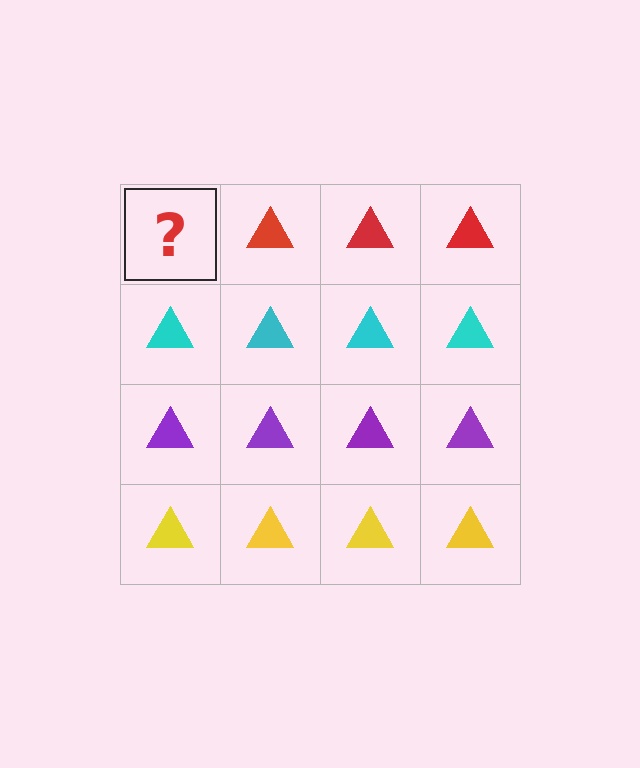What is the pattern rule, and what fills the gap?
The rule is that each row has a consistent color. The gap should be filled with a red triangle.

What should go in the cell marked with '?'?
The missing cell should contain a red triangle.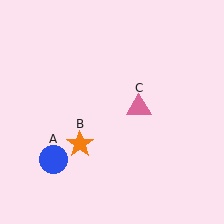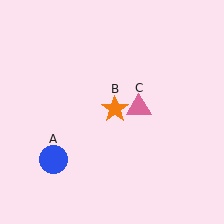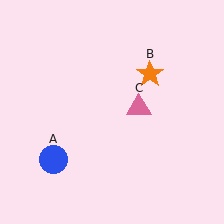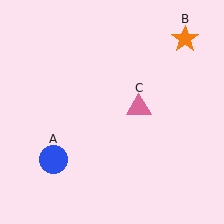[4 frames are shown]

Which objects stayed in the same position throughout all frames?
Blue circle (object A) and pink triangle (object C) remained stationary.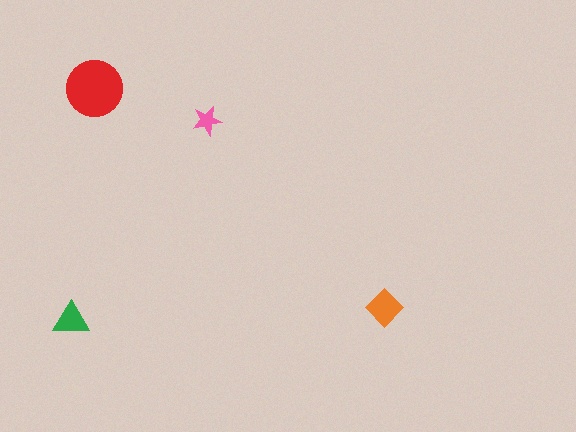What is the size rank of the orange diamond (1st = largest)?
2nd.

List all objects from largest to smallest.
The red circle, the orange diamond, the green triangle, the pink star.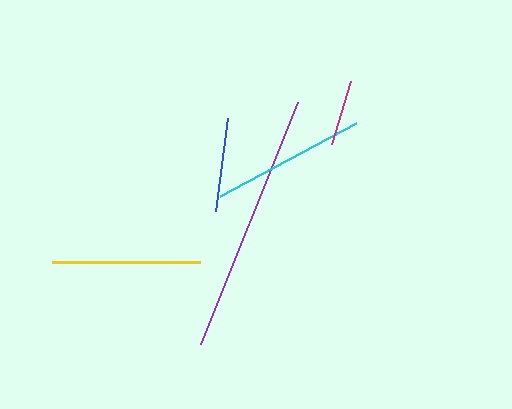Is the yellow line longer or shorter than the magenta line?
The yellow line is longer than the magenta line.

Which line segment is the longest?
The purple line is the longest at approximately 261 pixels.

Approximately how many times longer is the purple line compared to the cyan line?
The purple line is approximately 1.7 times the length of the cyan line.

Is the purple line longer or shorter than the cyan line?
The purple line is longer than the cyan line.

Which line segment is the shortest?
The magenta line is the shortest at approximately 66 pixels.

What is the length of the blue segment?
The blue segment is approximately 94 pixels long.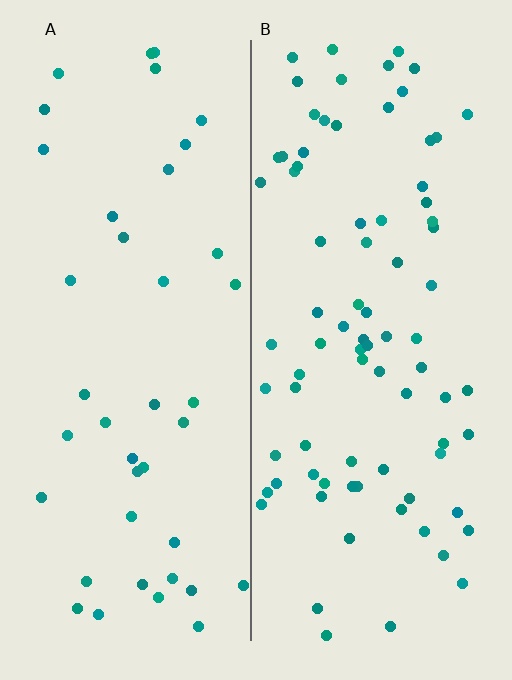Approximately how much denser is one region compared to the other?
Approximately 2.0× — region B over region A.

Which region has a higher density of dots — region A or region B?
B (the right).